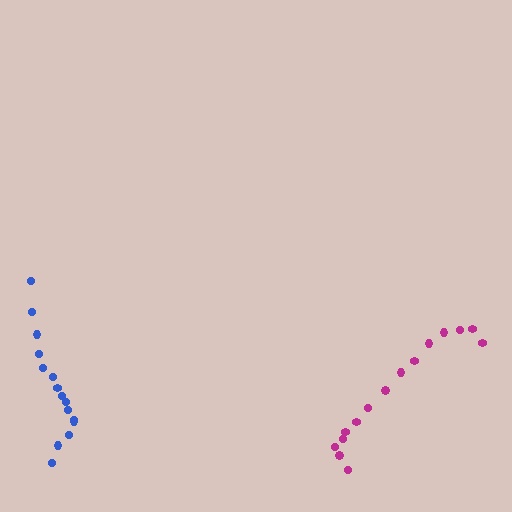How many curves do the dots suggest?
There are 2 distinct paths.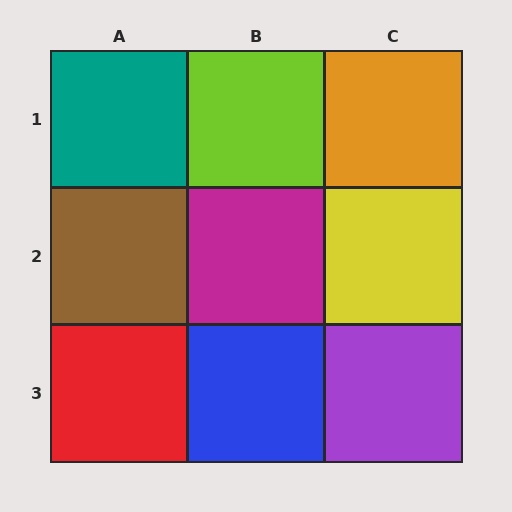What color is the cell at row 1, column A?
Teal.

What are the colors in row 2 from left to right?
Brown, magenta, yellow.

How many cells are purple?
1 cell is purple.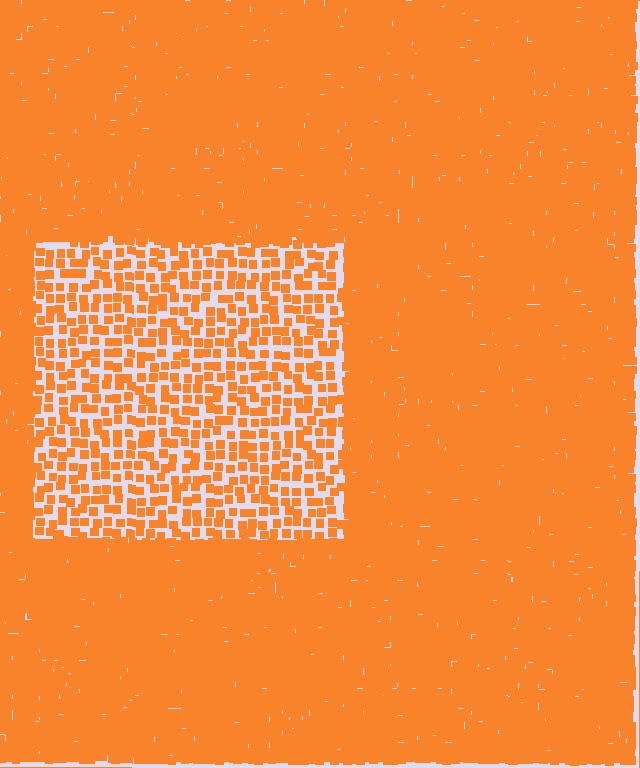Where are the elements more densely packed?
The elements are more densely packed outside the rectangle boundary.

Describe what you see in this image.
The image contains small orange elements arranged at two different densities. A rectangle-shaped region is visible where the elements are less densely packed than the surrounding area.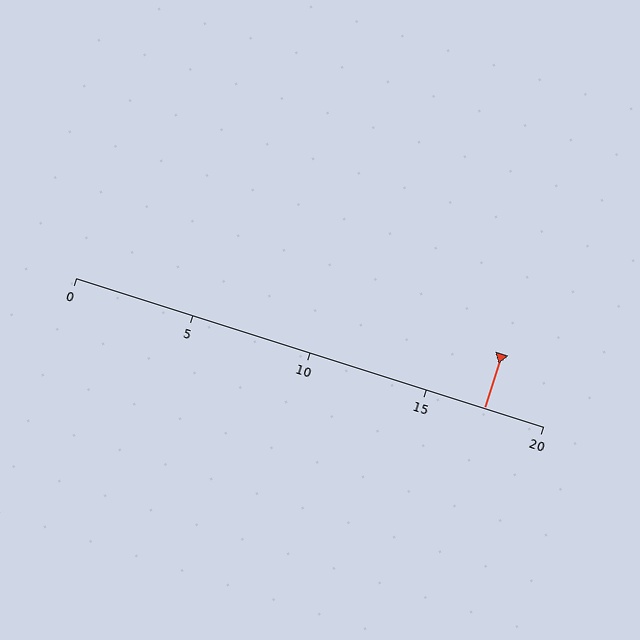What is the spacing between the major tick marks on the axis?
The major ticks are spaced 5 apart.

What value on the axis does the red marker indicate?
The marker indicates approximately 17.5.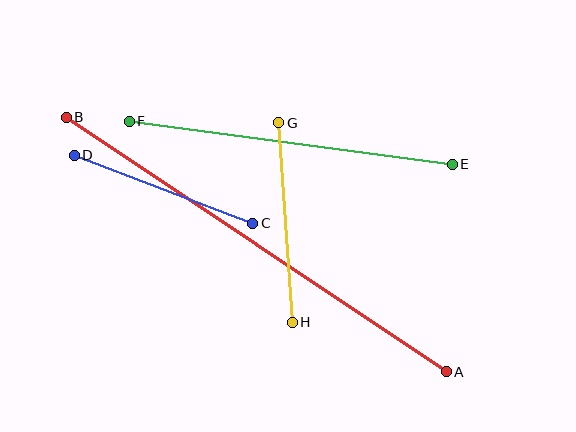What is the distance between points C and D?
The distance is approximately 191 pixels.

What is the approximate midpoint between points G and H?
The midpoint is at approximately (285, 223) pixels.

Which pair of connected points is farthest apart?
Points A and B are farthest apart.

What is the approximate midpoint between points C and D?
The midpoint is at approximately (163, 189) pixels.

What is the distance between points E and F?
The distance is approximately 326 pixels.